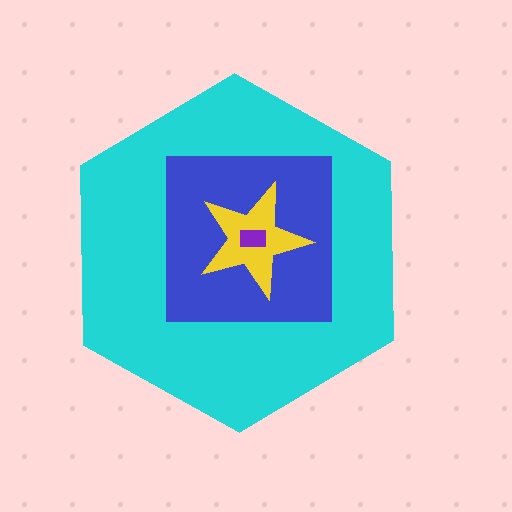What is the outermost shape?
The cyan hexagon.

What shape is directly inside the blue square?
The yellow star.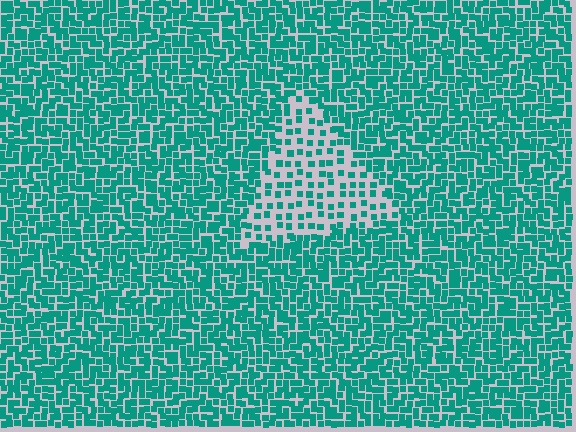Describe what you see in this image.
The image contains small teal elements arranged at two different densities. A triangle-shaped region is visible where the elements are less densely packed than the surrounding area.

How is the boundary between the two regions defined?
The boundary is defined by a change in element density (approximately 2.3x ratio). All elements are the same color, size, and shape.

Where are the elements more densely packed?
The elements are more densely packed outside the triangle boundary.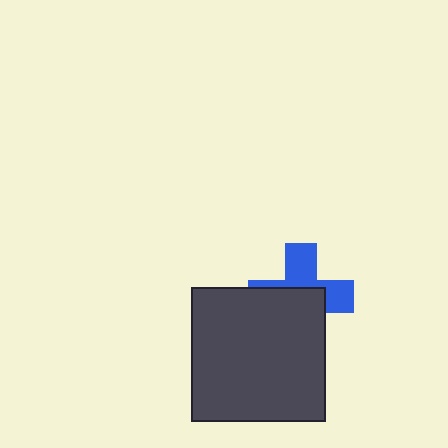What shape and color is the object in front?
The object in front is a dark gray square.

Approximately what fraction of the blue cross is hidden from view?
Roughly 54% of the blue cross is hidden behind the dark gray square.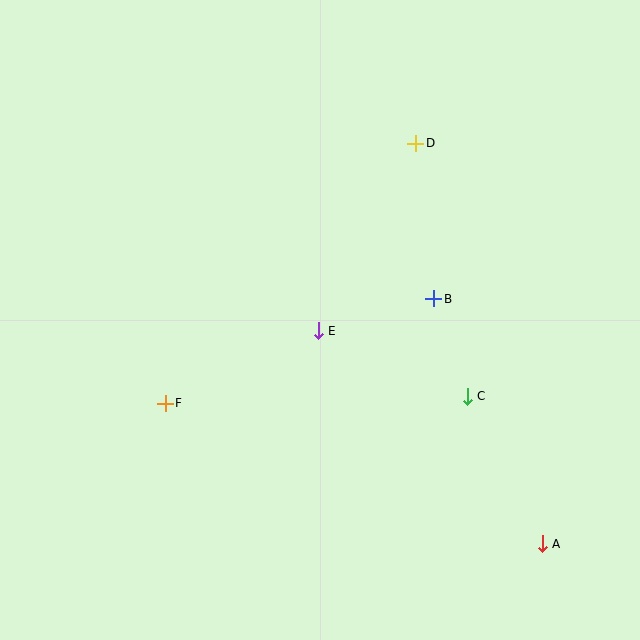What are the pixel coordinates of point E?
Point E is at (318, 331).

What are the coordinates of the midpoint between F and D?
The midpoint between F and D is at (291, 273).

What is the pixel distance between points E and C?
The distance between E and C is 163 pixels.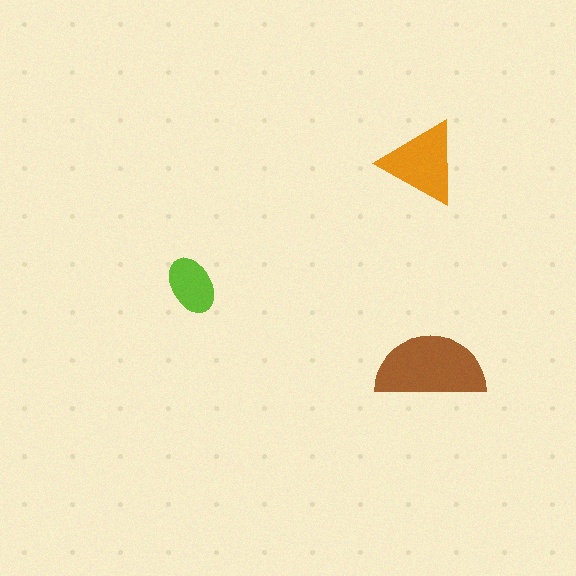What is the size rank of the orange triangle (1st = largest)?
2nd.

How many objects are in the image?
There are 3 objects in the image.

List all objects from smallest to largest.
The lime ellipse, the orange triangle, the brown semicircle.